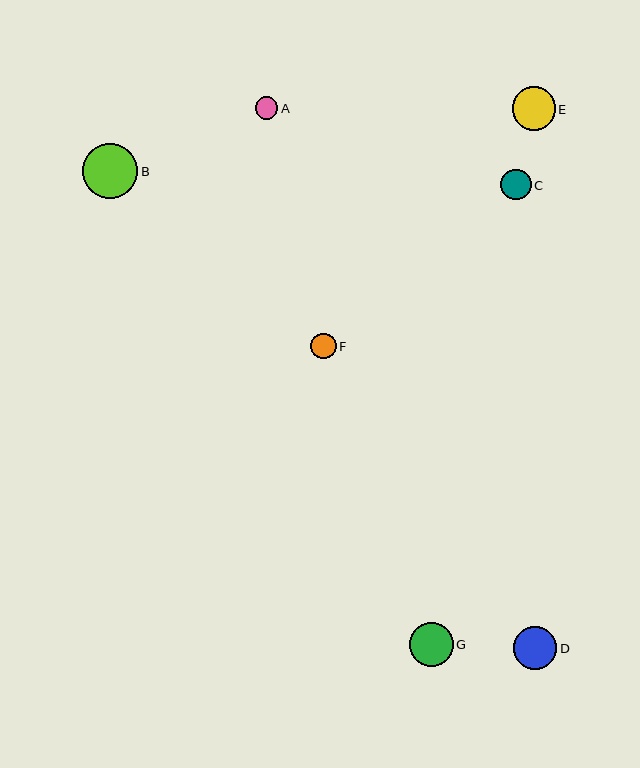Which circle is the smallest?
Circle A is the smallest with a size of approximately 23 pixels.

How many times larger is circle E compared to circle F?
Circle E is approximately 1.7 times the size of circle F.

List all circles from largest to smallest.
From largest to smallest: B, E, G, D, C, F, A.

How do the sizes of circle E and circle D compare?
Circle E and circle D are approximately the same size.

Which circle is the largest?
Circle B is the largest with a size of approximately 55 pixels.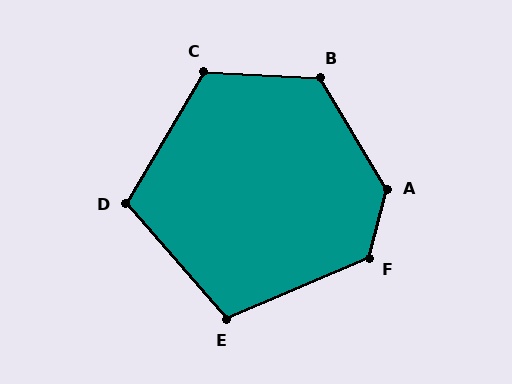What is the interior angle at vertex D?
Approximately 108 degrees (obtuse).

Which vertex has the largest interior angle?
A, at approximately 134 degrees.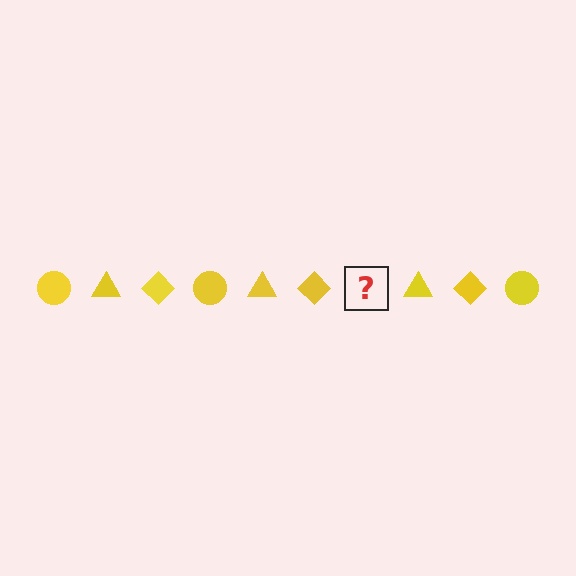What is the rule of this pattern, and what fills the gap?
The rule is that the pattern cycles through circle, triangle, diamond shapes in yellow. The gap should be filled with a yellow circle.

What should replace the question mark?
The question mark should be replaced with a yellow circle.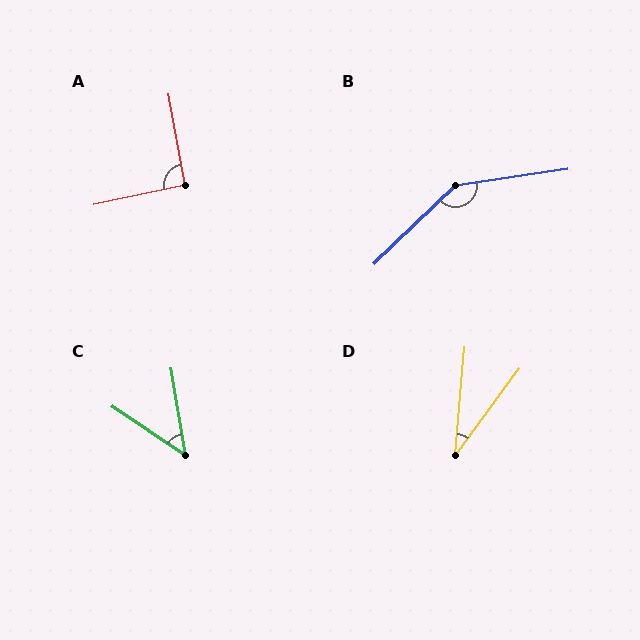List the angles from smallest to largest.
D (31°), C (47°), A (92°), B (145°).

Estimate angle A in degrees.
Approximately 92 degrees.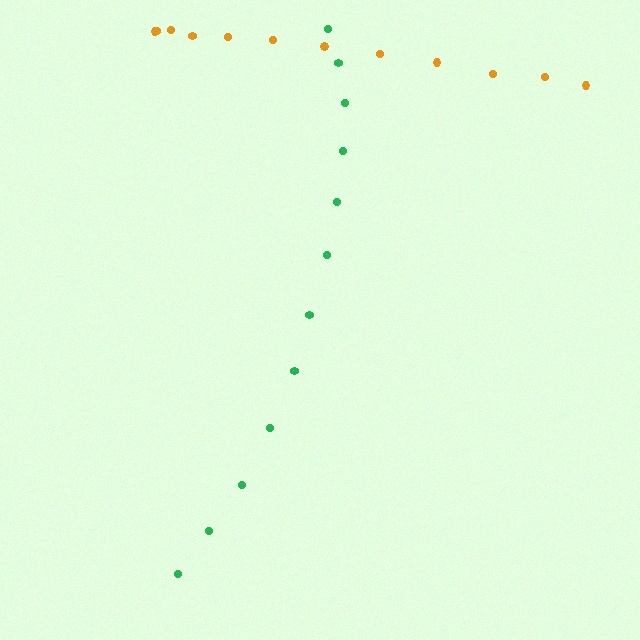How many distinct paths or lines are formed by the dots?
There are 2 distinct paths.